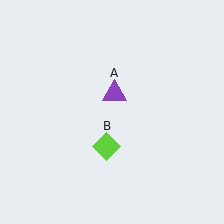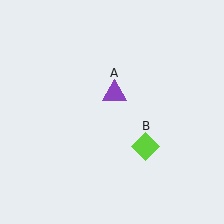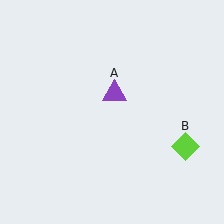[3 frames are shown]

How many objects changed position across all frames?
1 object changed position: lime diamond (object B).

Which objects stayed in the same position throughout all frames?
Purple triangle (object A) remained stationary.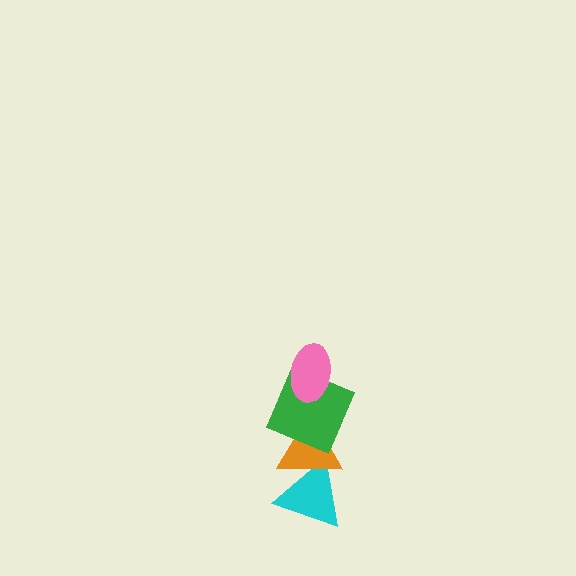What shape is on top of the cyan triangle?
The orange triangle is on top of the cyan triangle.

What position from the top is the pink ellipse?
The pink ellipse is 1st from the top.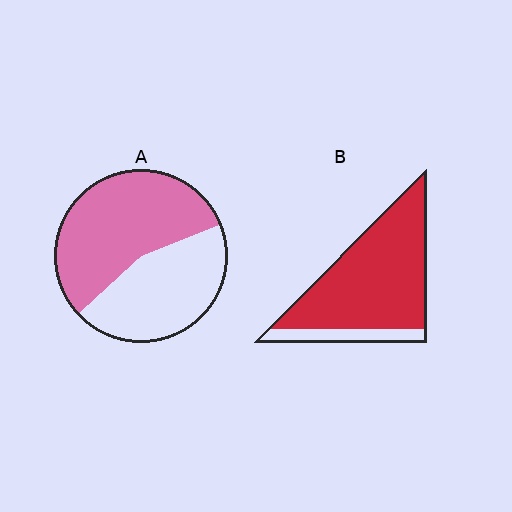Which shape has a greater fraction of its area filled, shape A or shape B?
Shape B.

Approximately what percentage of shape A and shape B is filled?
A is approximately 55% and B is approximately 85%.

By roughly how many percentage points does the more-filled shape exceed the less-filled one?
By roughly 30 percentage points (B over A).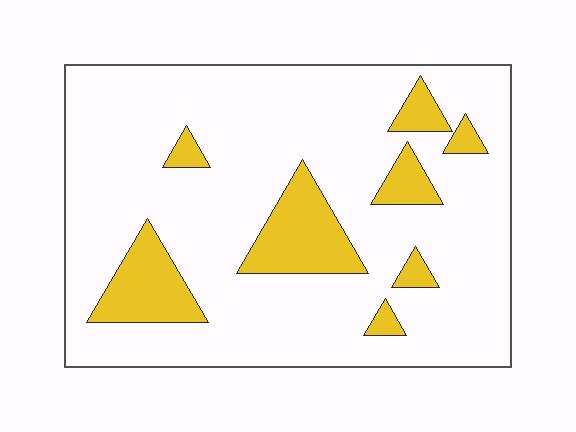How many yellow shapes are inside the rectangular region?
8.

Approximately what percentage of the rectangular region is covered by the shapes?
Approximately 15%.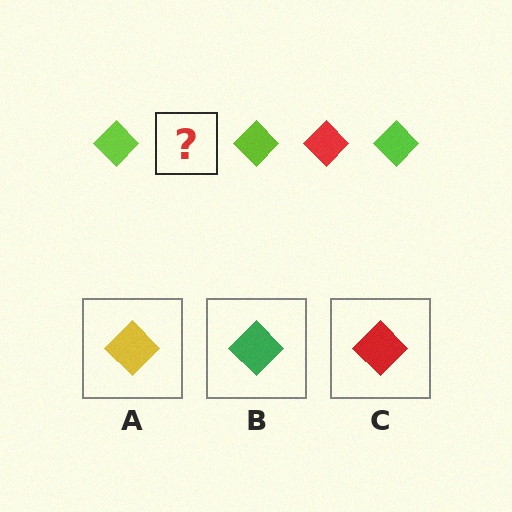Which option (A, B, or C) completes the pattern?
C.